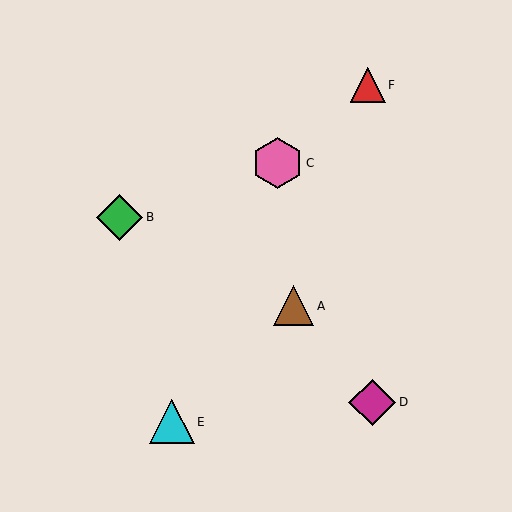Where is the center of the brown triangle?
The center of the brown triangle is at (294, 306).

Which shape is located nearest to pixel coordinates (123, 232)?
The green diamond (labeled B) at (120, 217) is nearest to that location.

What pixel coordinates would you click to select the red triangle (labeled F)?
Click at (368, 85) to select the red triangle F.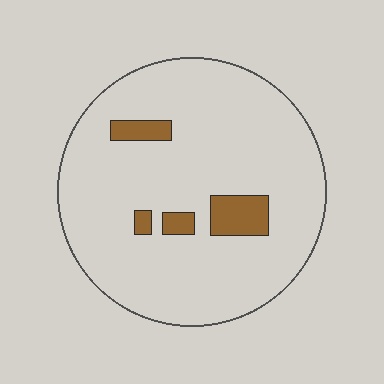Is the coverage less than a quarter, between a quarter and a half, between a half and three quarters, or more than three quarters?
Less than a quarter.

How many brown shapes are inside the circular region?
4.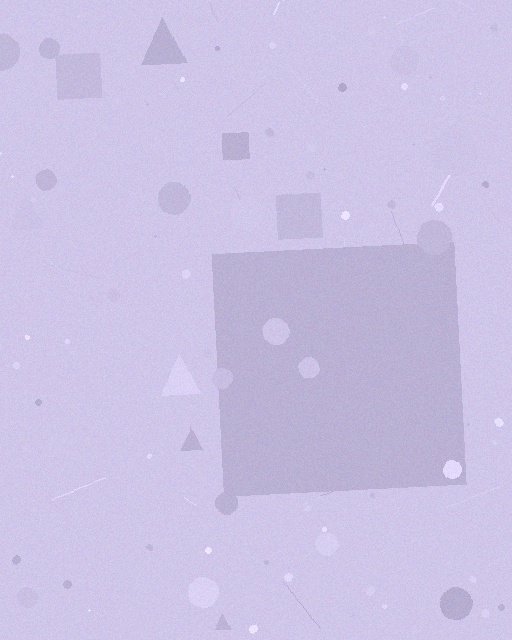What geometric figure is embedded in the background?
A square is embedded in the background.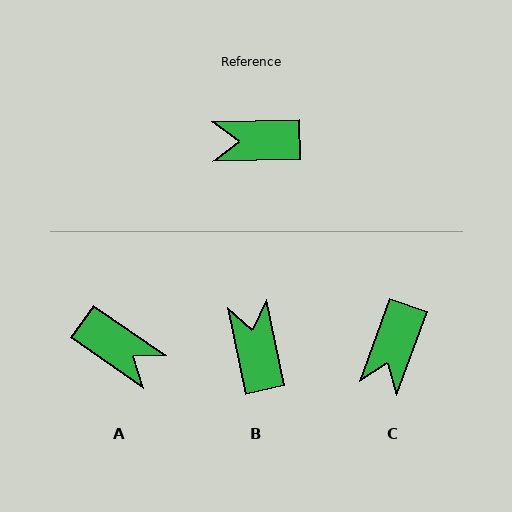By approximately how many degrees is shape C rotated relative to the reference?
Approximately 69 degrees counter-clockwise.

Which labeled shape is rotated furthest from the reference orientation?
A, about 144 degrees away.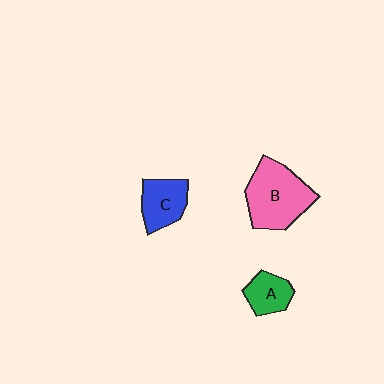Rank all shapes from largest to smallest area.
From largest to smallest: B (pink), C (blue), A (green).